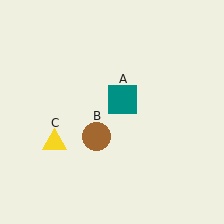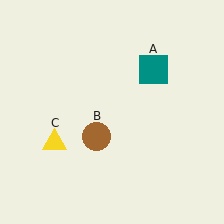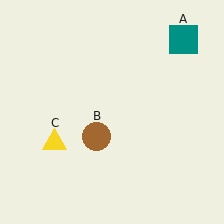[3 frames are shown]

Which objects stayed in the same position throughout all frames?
Brown circle (object B) and yellow triangle (object C) remained stationary.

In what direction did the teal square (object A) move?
The teal square (object A) moved up and to the right.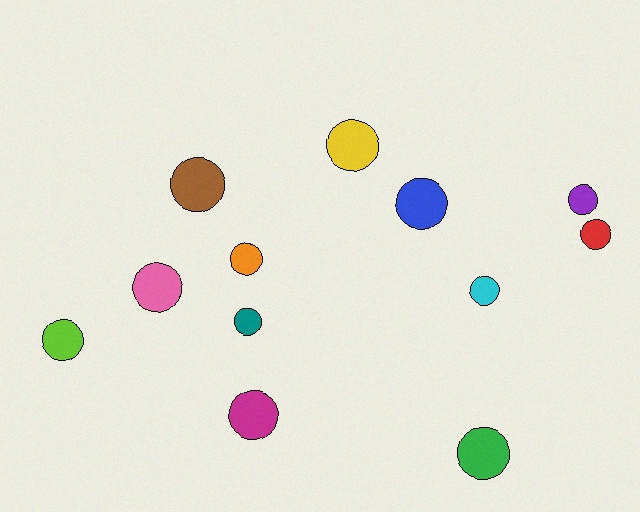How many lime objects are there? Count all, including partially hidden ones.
There is 1 lime object.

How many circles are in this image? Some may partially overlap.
There are 12 circles.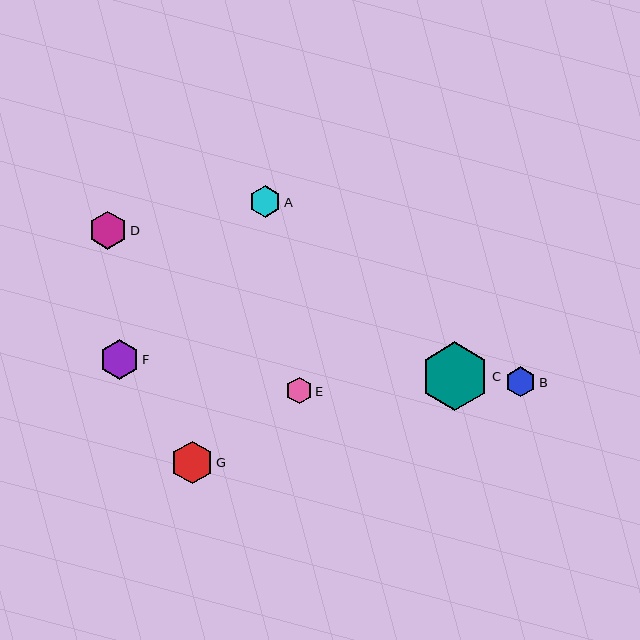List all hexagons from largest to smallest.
From largest to smallest: C, G, F, D, A, B, E.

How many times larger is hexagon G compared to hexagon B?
Hexagon G is approximately 1.4 times the size of hexagon B.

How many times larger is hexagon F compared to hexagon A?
Hexagon F is approximately 1.3 times the size of hexagon A.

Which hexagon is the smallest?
Hexagon E is the smallest with a size of approximately 26 pixels.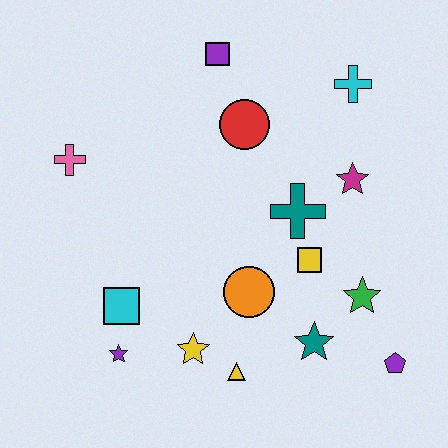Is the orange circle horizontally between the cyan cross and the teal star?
No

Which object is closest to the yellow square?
The teal cross is closest to the yellow square.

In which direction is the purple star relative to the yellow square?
The purple star is to the left of the yellow square.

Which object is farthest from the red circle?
The purple pentagon is farthest from the red circle.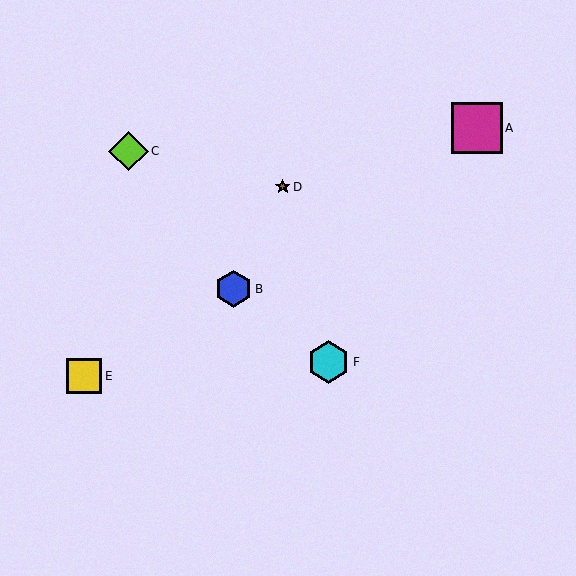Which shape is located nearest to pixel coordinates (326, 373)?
The cyan hexagon (labeled F) at (329, 362) is nearest to that location.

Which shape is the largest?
The magenta square (labeled A) is the largest.